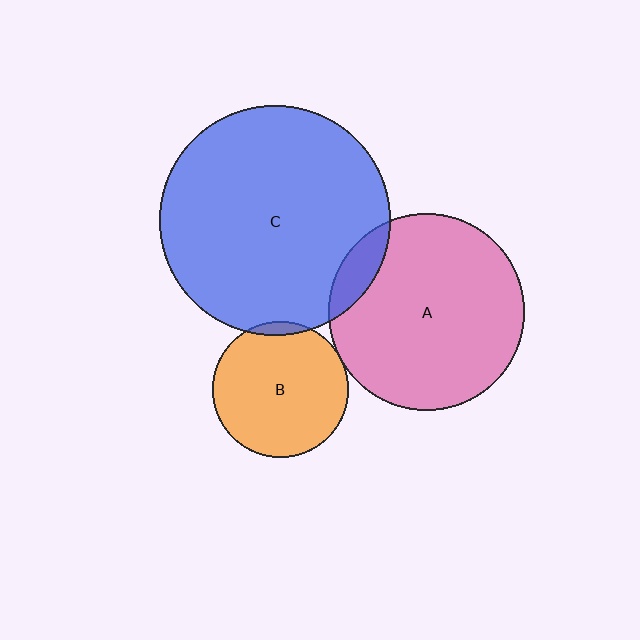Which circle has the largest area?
Circle C (blue).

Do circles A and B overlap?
Yes.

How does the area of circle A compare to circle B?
Approximately 2.1 times.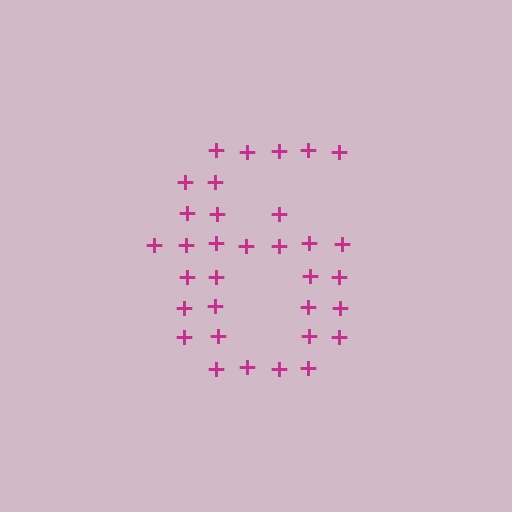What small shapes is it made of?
It is made of small plus signs.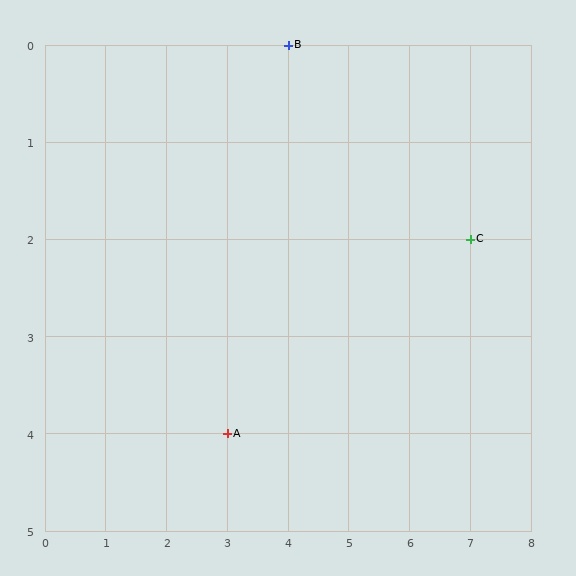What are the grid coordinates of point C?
Point C is at grid coordinates (7, 2).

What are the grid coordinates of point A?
Point A is at grid coordinates (3, 4).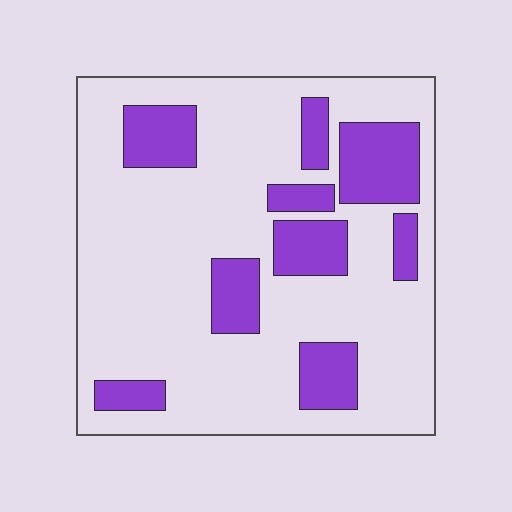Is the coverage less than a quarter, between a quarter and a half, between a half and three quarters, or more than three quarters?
Less than a quarter.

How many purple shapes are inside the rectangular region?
9.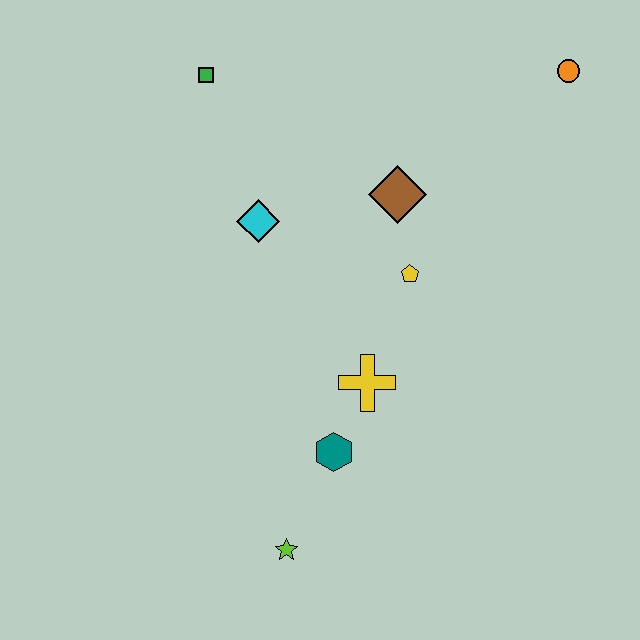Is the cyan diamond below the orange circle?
Yes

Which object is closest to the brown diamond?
The yellow pentagon is closest to the brown diamond.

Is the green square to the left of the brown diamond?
Yes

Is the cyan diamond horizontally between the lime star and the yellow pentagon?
No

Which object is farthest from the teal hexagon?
The orange circle is farthest from the teal hexagon.